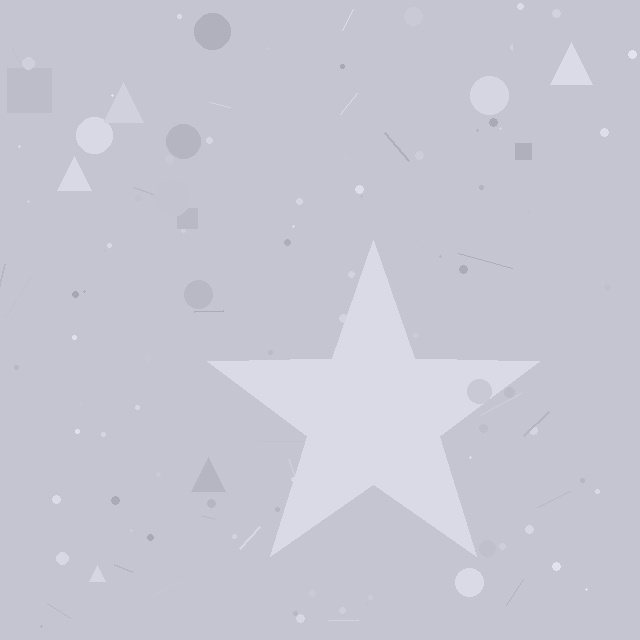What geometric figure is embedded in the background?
A star is embedded in the background.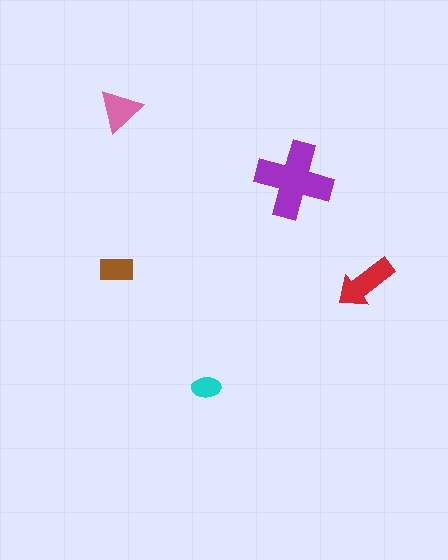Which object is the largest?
The purple cross.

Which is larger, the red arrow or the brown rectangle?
The red arrow.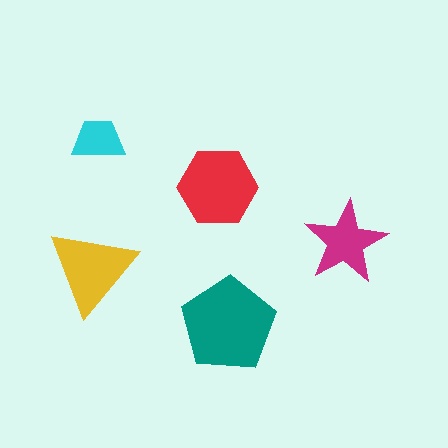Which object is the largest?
The teal pentagon.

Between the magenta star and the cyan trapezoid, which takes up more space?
The magenta star.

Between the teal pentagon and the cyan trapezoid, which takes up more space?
The teal pentagon.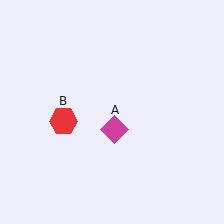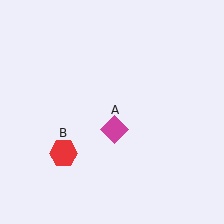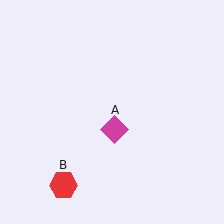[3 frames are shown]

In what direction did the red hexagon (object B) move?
The red hexagon (object B) moved down.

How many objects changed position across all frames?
1 object changed position: red hexagon (object B).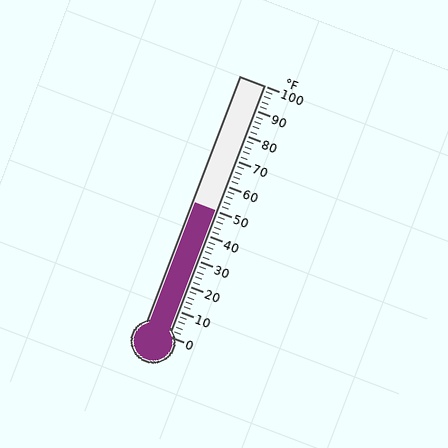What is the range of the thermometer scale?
The thermometer scale ranges from 0°F to 100°F.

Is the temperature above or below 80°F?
The temperature is below 80°F.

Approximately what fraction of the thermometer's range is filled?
The thermometer is filled to approximately 50% of its range.